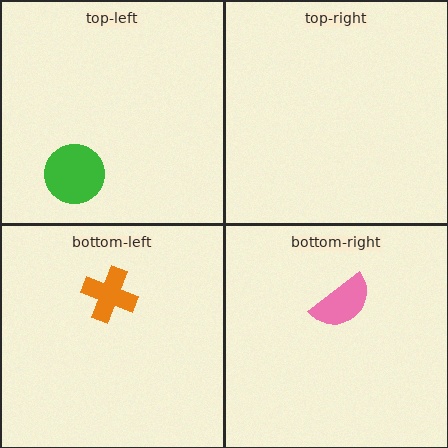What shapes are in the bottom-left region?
The orange cross.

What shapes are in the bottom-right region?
The pink semicircle.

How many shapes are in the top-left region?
1.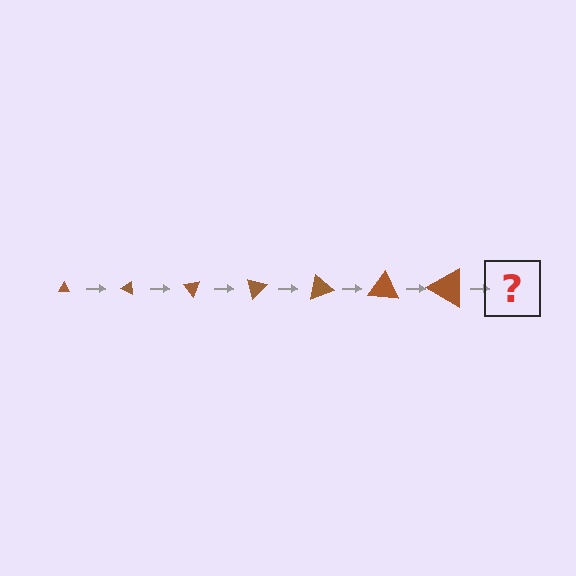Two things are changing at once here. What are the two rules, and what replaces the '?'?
The two rules are that the triangle grows larger each step and it rotates 25 degrees each step. The '?' should be a triangle, larger than the previous one and rotated 175 degrees from the start.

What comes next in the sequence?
The next element should be a triangle, larger than the previous one and rotated 175 degrees from the start.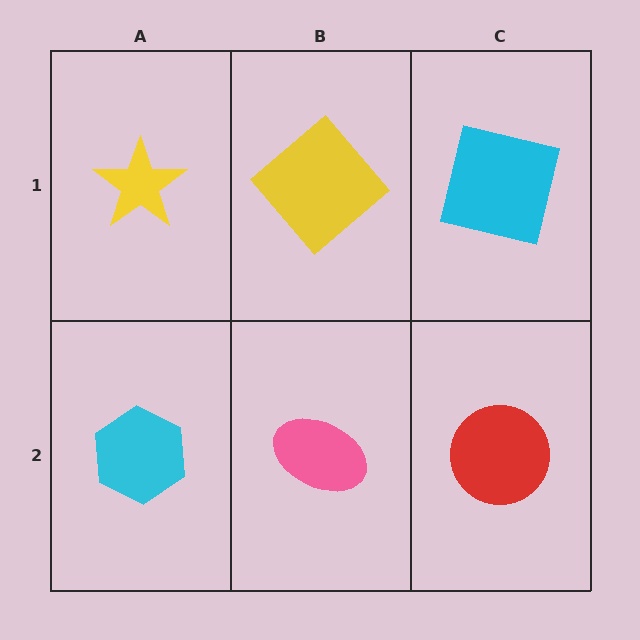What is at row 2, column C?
A red circle.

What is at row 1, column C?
A cyan square.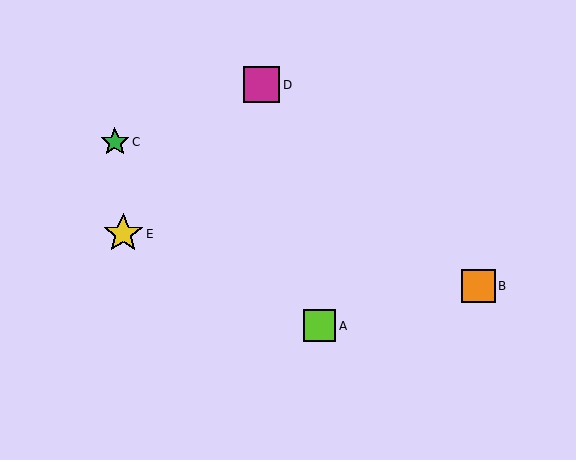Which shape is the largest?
The yellow star (labeled E) is the largest.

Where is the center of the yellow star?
The center of the yellow star is at (123, 234).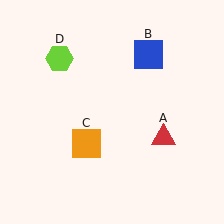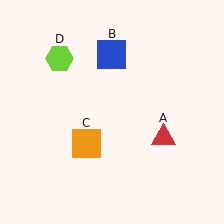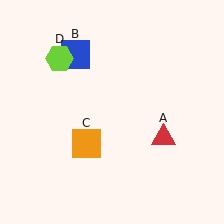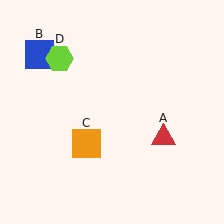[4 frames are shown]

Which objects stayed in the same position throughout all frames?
Red triangle (object A) and orange square (object C) and lime hexagon (object D) remained stationary.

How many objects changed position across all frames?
1 object changed position: blue square (object B).